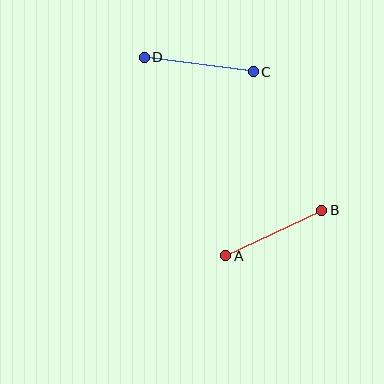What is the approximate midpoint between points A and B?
The midpoint is at approximately (274, 233) pixels.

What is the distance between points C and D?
The distance is approximately 110 pixels.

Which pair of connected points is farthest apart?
Points C and D are farthest apart.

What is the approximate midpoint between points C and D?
The midpoint is at approximately (199, 65) pixels.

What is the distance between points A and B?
The distance is approximately 107 pixels.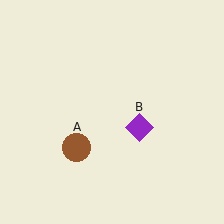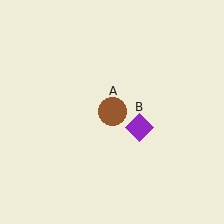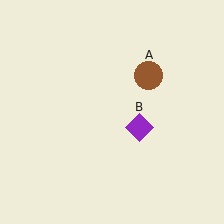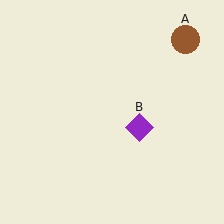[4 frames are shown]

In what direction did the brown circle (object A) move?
The brown circle (object A) moved up and to the right.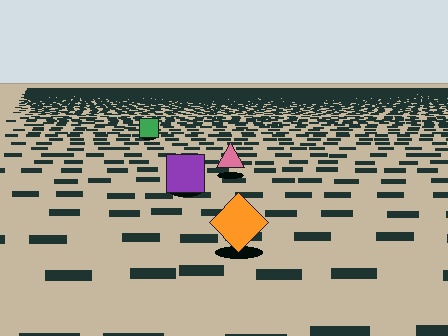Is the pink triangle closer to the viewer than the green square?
Yes. The pink triangle is closer — you can tell from the texture gradient: the ground texture is coarser near it.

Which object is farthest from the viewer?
The green square is farthest from the viewer. It appears smaller and the ground texture around it is denser.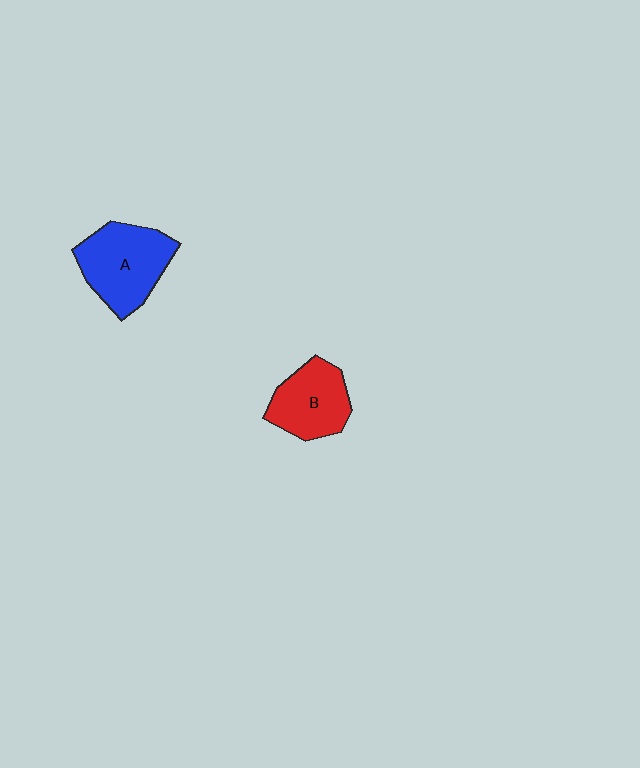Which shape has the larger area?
Shape A (blue).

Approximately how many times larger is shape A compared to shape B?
Approximately 1.3 times.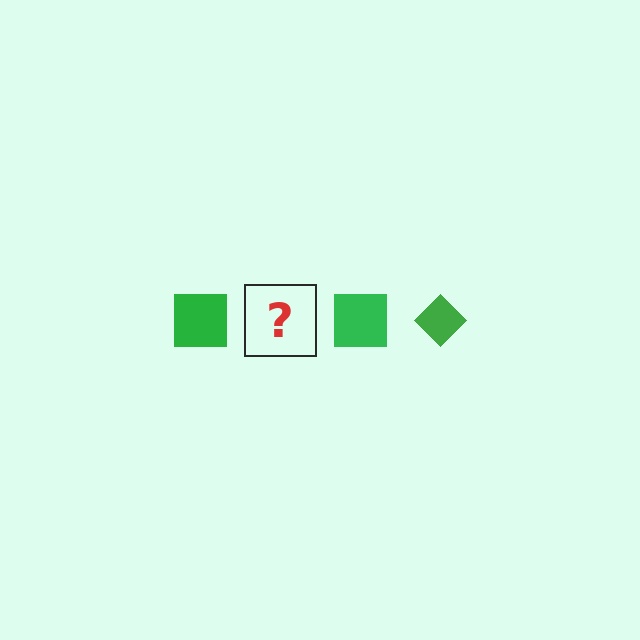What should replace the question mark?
The question mark should be replaced with a green diamond.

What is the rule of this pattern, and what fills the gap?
The rule is that the pattern cycles through square, diamond shapes in green. The gap should be filled with a green diamond.